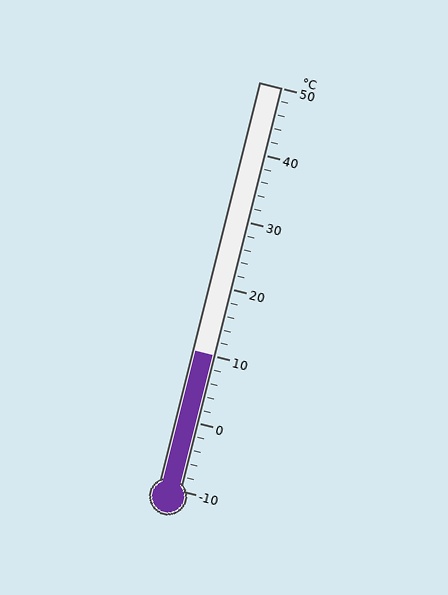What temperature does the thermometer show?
The thermometer shows approximately 10°C.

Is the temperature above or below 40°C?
The temperature is below 40°C.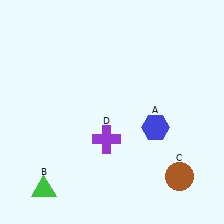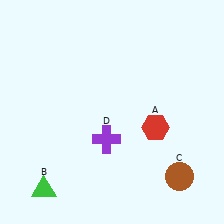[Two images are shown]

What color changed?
The hexagon (A) changed from blue in Image 1 to red in Image 2.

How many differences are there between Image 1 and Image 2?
There is 1 difference between the two images.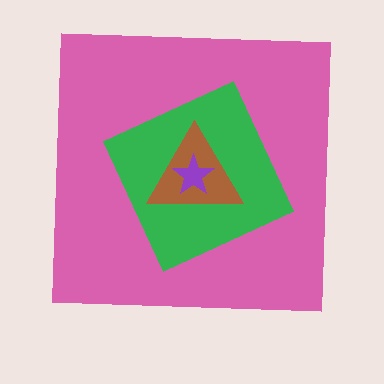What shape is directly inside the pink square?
The green diamond.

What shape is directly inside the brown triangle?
The purple star.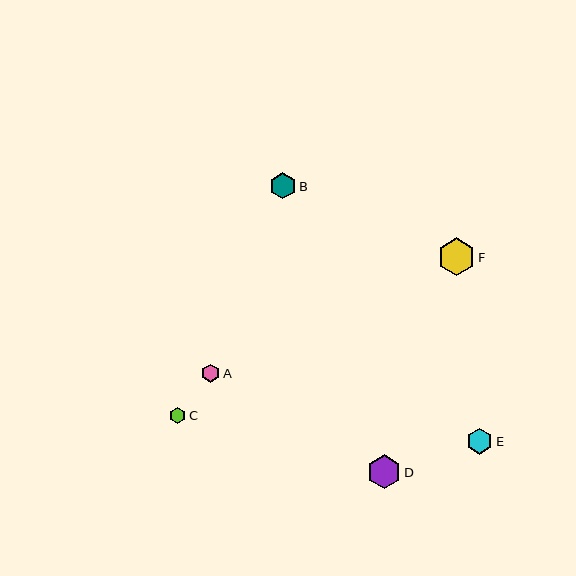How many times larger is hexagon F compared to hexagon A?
Hexagon F is approximately 2.1 times the size of hexagon A.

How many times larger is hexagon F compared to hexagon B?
Hexagon F is approximately 1.4 times the size of hexagon B.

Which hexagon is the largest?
Hexagon F is the largest with a size of approximately 38 pixels.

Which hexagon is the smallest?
Hexagon C is the smallest with a size of approximately 16 pixels.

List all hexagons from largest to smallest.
From largest to smallest: F, D, B, E, A, C.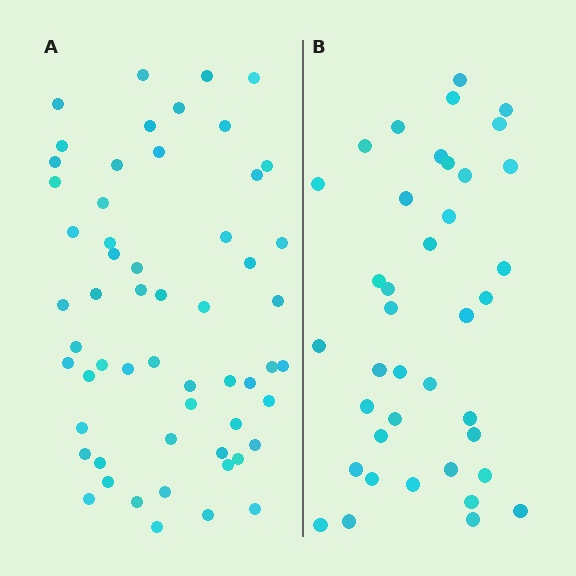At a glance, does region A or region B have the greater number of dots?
Region A (the left region) has more dots.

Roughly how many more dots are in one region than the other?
Region A has approximately 20 more dots than region B.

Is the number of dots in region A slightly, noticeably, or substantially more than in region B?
Region A has substantially more. The ratio is roughly 1.5 to 1.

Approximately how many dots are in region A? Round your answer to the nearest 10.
About 60 dots. (The exact count is 57, which rounds to 60.)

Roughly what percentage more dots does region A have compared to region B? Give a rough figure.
About 45% more.